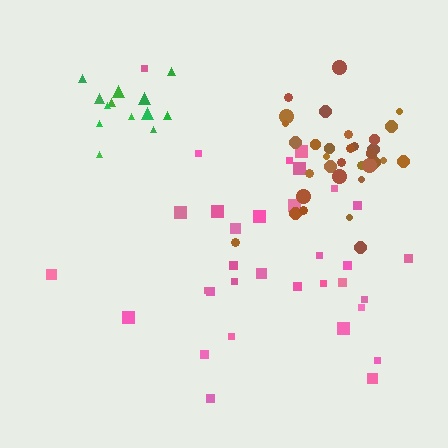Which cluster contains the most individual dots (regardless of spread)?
Pink (33).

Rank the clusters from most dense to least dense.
brown, green, pink.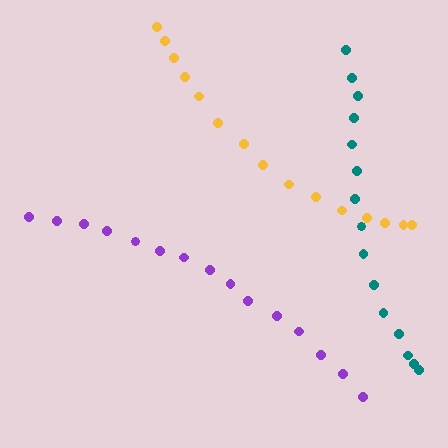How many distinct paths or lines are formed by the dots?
There are 3 distinct paths.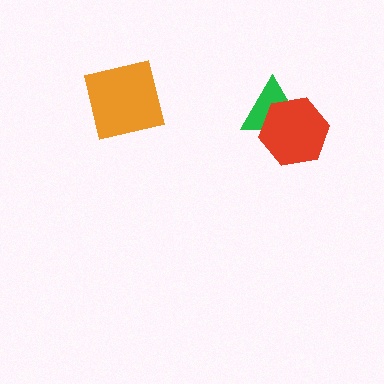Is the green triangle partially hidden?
Yes, it is partially covered by another shape.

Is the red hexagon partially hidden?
No, no other shape covers it.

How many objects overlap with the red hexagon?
1 object overlaps with the red hexagon.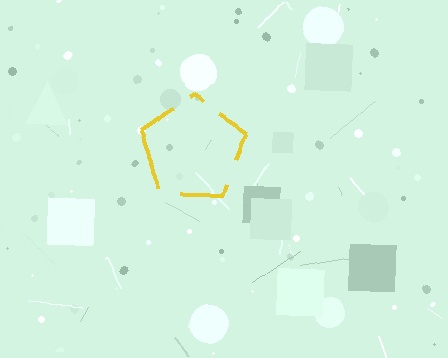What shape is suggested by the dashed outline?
The dashed outline suggests a pentagon.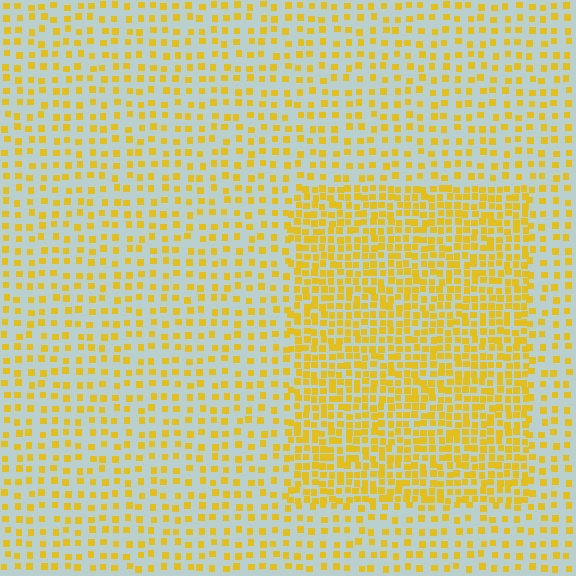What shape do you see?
I see a rectangle.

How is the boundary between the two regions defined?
The boundary is defined by a change in element density (approximately 2.1x ratio). All elements are the same color, size, and shape.